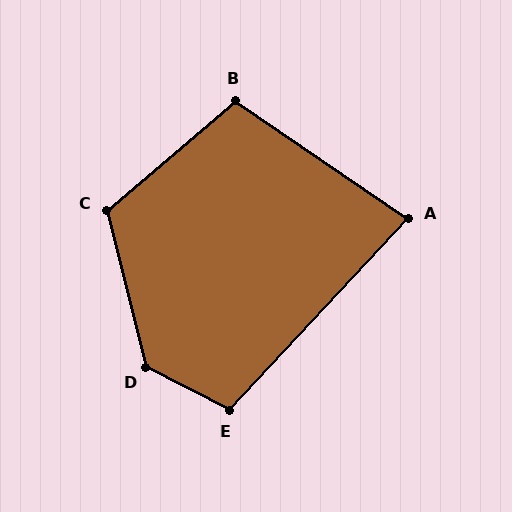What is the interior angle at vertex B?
Approximately 105 degrees (obtuse).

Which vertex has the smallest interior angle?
A, at approximately 81 degrees.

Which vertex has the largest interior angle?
D, at approximately 131 degrees.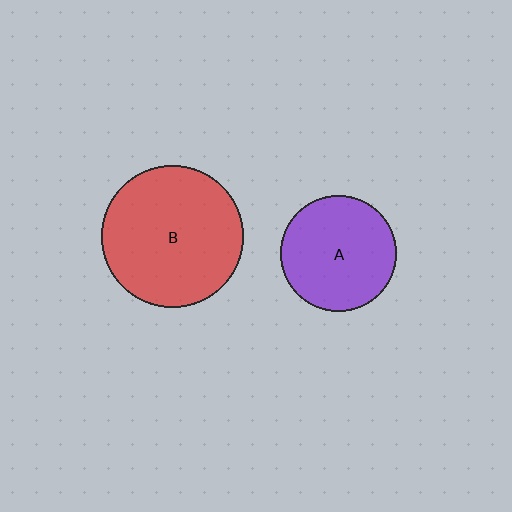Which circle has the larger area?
Circle B (red).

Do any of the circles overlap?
No, none of the circles overlap.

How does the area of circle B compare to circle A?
Approximately 1.5 times.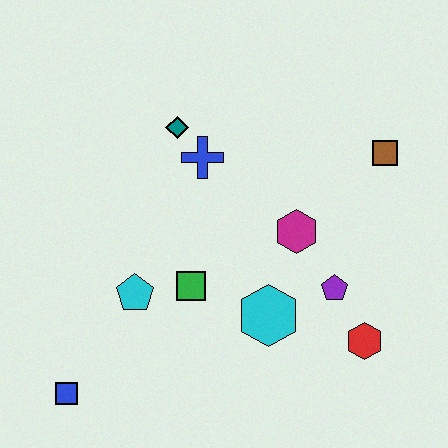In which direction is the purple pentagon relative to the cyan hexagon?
The purple pentagon is to the right of the cyan hexagon.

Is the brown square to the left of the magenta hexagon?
No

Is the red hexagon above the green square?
No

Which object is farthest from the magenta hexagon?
The blue square is farthest from the magenta hexagon.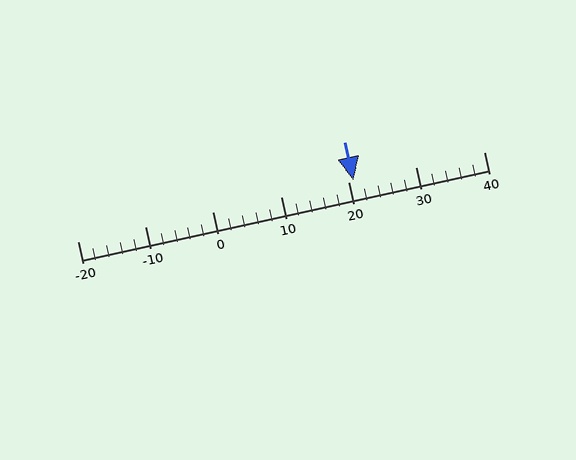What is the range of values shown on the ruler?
The ruler shows values from -20 to 40.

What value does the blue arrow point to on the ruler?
The blue arrow points to approximately 21.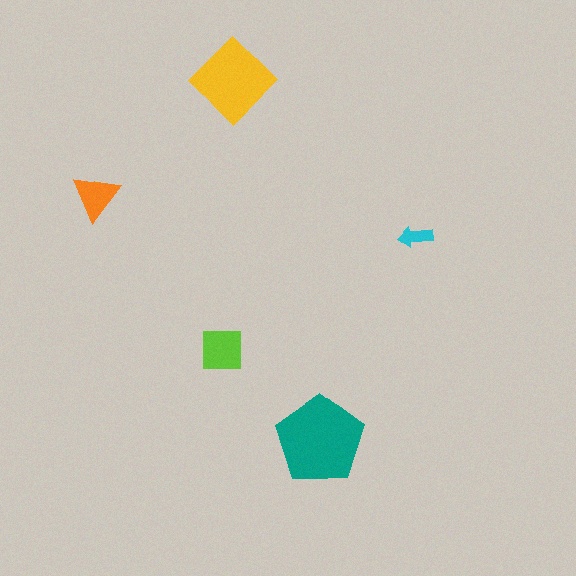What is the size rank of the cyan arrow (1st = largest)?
5th.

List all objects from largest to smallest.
The teal pentagon, the yellow diamond, the lime square, the orange triangle, the cyan arrow.